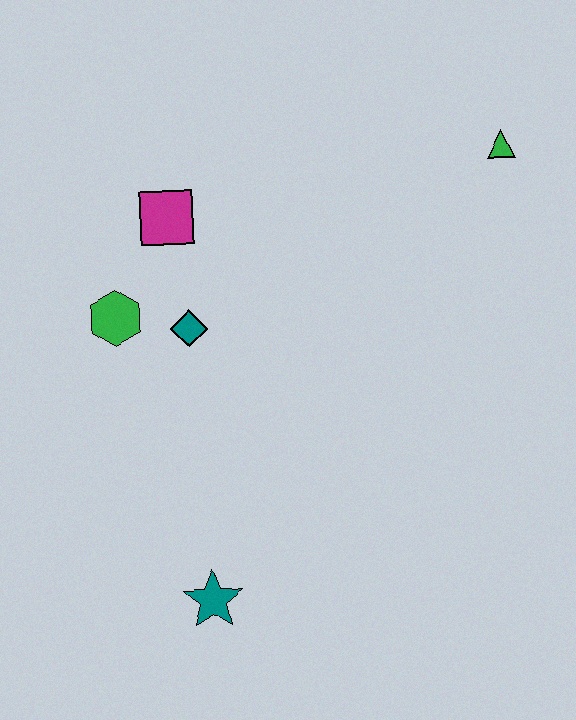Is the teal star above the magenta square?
No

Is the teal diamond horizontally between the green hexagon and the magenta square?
No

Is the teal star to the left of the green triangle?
Yes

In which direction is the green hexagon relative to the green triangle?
The green hexagon is to the left of the green triangle.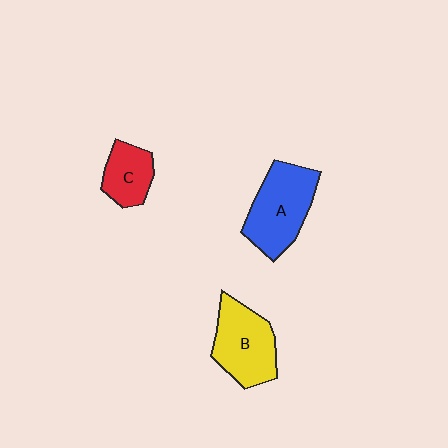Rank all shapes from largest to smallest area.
From largest to smallest: A (blue), B (yellow), C (red).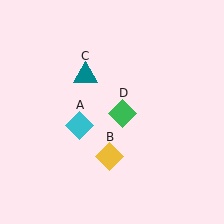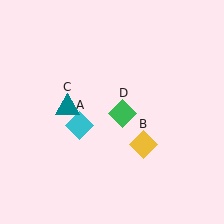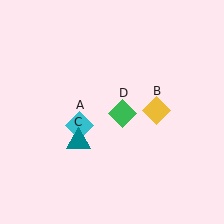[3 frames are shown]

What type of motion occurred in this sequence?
The yellow diamond (object B), teal triangle (object C) rotated counterclockwise around the center of the scene.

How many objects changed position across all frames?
2 objects changed position: yellow diamond (object B), teal triangle (object C).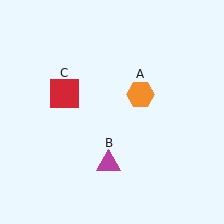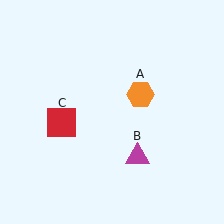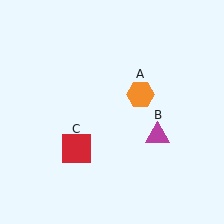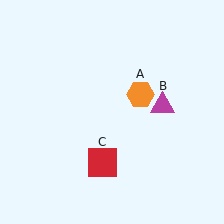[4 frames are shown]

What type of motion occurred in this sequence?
The magenta triangle (object B), red square (object C) rotated counterclockwise around the center of the scene.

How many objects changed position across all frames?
2 objects changed position: magenta triangle (object B), red square (object C).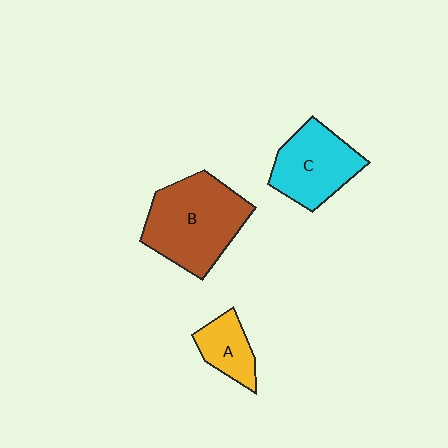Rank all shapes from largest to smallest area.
From largest to smallest: B (brown), C (cyan), A (yellow).